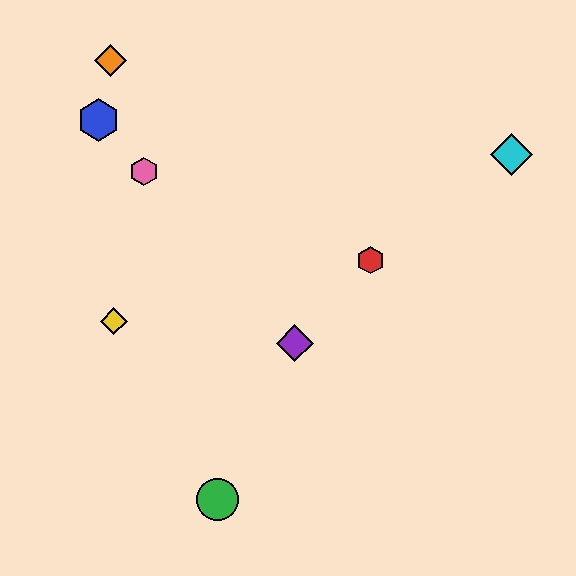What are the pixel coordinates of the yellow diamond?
The yellow diamond is at (114, 321).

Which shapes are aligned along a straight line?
The blue hexagon, the purple diamond, the pink hexagon are aligned along a straight line.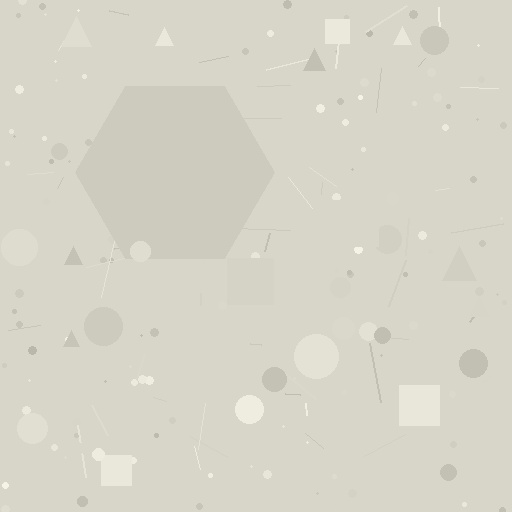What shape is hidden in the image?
A hexagon is hidden in the image.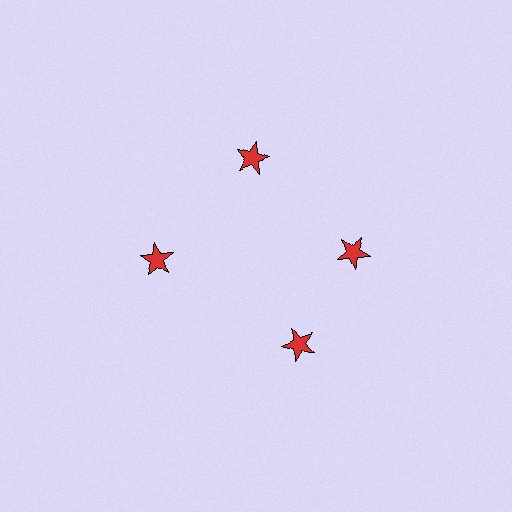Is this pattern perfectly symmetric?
No. The 4 red stars are arranged in a ring, but one element near the 6 o'clock position is rotated out of alignment along the ring, breaking the 4-fold rotational symmetry.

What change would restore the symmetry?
The symmetry would be restored by rotating it back into even spacing with its neighbors so that all 4 stars sit at equal angles and equal distance from the center.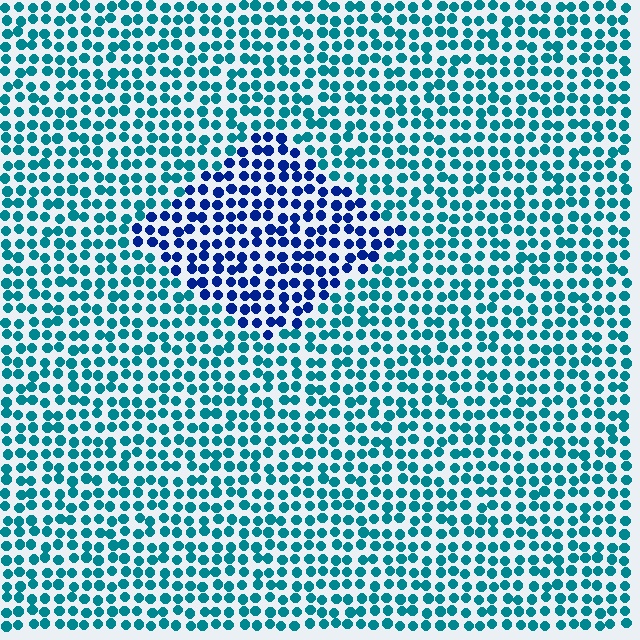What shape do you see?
I see a diamond.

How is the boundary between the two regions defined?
The boundary is defined purely by a slight shift in hue (about 43 degrees). Spacing, size, and orientation are identical on both sides.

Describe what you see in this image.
The image is filled with small teal elements in a uniform arrangement. A diamond-shaped region is visible where the elements are tinted to a slightly different hue, forming a subtle color boundary.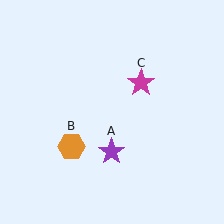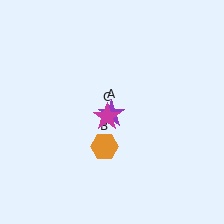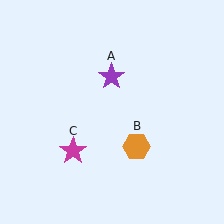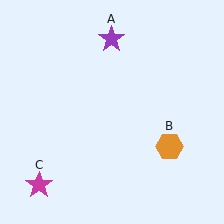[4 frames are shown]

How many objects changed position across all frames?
3 objects changed position: purple star (object A), orange hexagon (object B), magenta star (object C).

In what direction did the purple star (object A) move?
The purple star (object A) moved up.